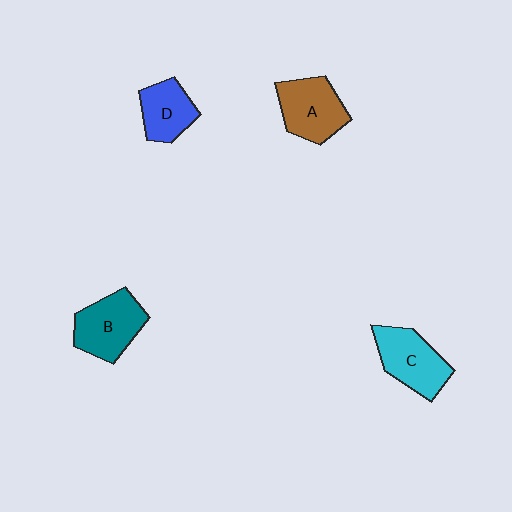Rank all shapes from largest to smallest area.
From largest to smallest: B (teal), C (cyan), A (brown), D (blue).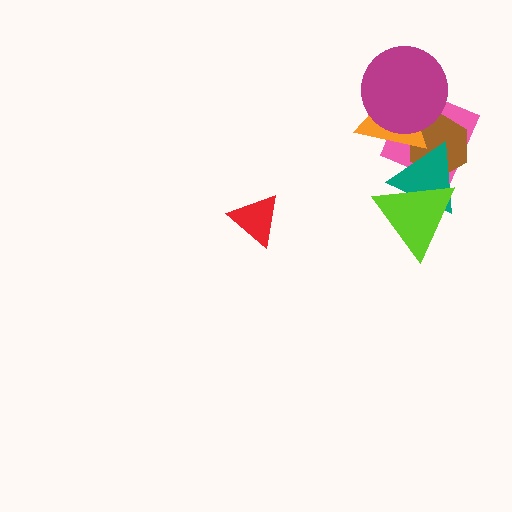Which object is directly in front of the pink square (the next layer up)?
The brown hexagon is directly in front of the pink square.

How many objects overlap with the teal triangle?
4 objects overlap with the teal triangle.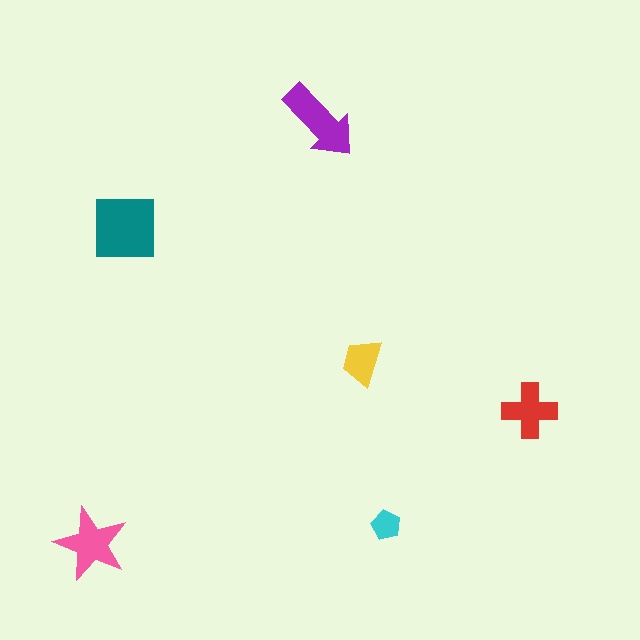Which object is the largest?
The teal square.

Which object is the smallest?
The cyan pentagon.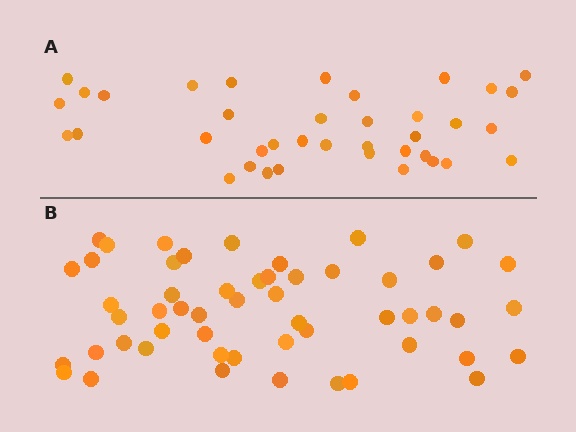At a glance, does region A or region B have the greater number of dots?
Region B (the bottom region) has more dots.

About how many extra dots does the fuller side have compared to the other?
Region B has approximately 15 more dots than region A.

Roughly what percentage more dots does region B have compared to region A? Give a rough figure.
About 40% more.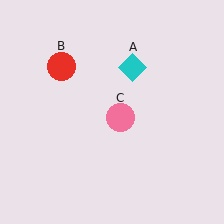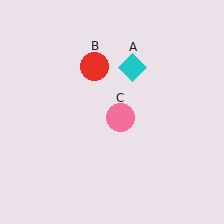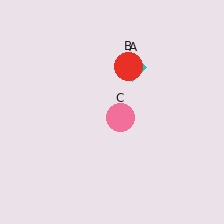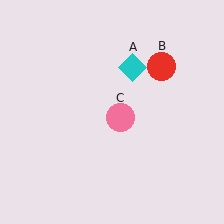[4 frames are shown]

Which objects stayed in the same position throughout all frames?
Cyan diamond (object A) and pink circle (object C) remained stationary.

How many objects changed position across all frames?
1 object changed position: red circle (object B).